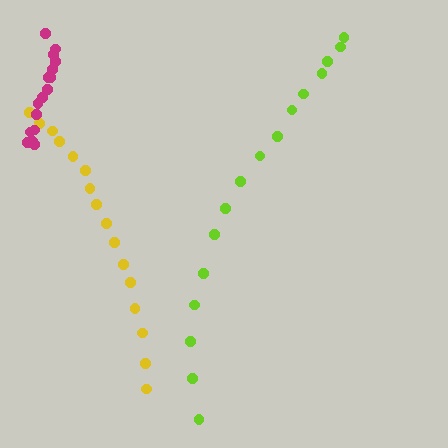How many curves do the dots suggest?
There are 3 distinct paths.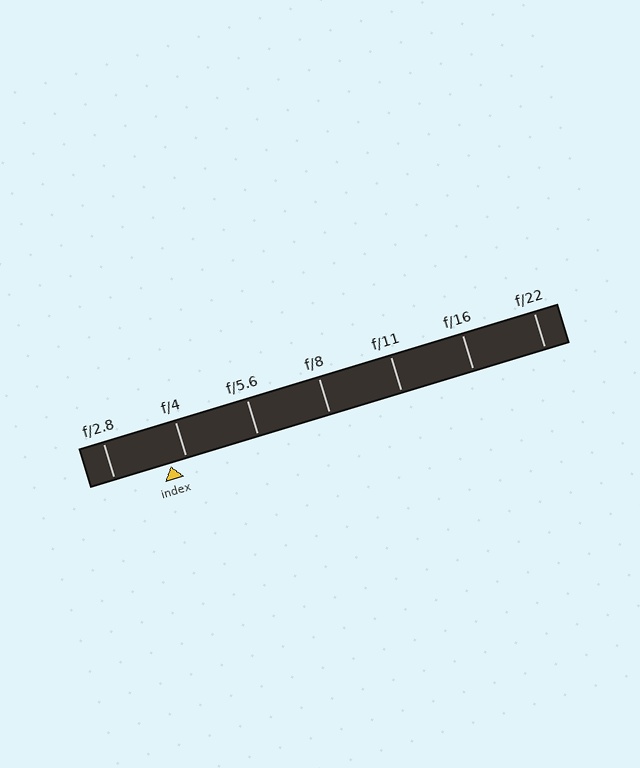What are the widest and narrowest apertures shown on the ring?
The widest aperture shown is f/2.8 and the narrowest is f/22.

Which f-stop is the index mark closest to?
The index mark is closest to f/4.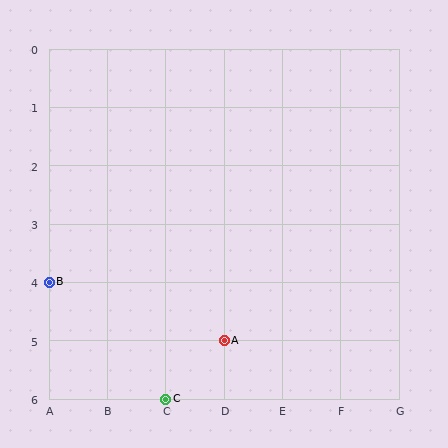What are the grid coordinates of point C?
Point C is at grid coordinates (C, 6).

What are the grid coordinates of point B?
Point B is at grid coordinates (A, 4).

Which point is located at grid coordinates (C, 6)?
Point C is at (C, 6).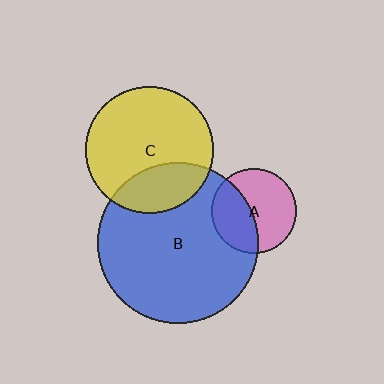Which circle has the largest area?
Circle B (blue).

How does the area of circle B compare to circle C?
Approximately 1.6 times.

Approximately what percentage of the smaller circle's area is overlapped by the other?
Approximately 25%.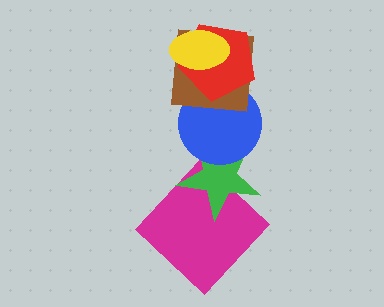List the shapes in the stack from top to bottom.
From top to bottom: the yellow ellipse, the red pentagon, the brown square, the blue circle, the green star, the magenta diamond.